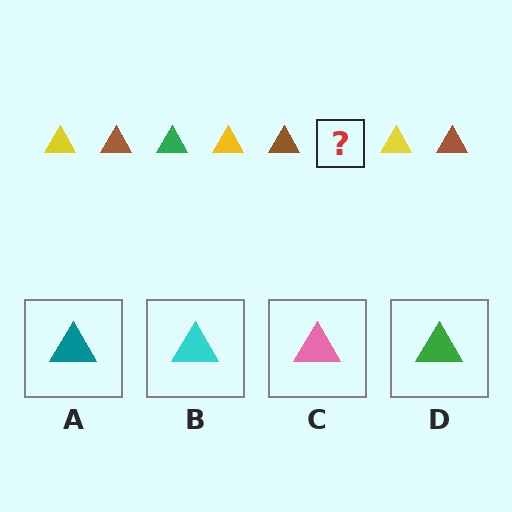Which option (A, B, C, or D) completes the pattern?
D.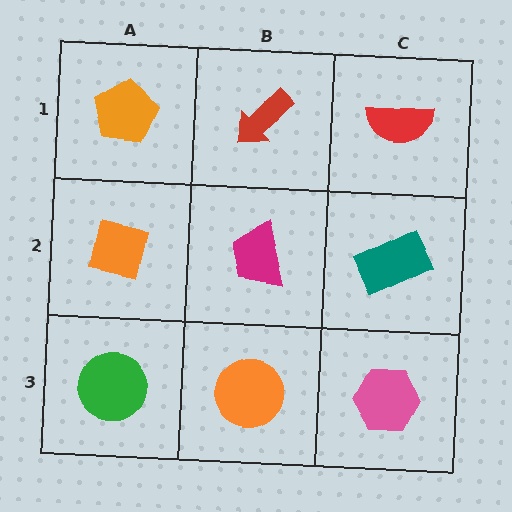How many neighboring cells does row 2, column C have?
3.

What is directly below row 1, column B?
A magenta trapezoid.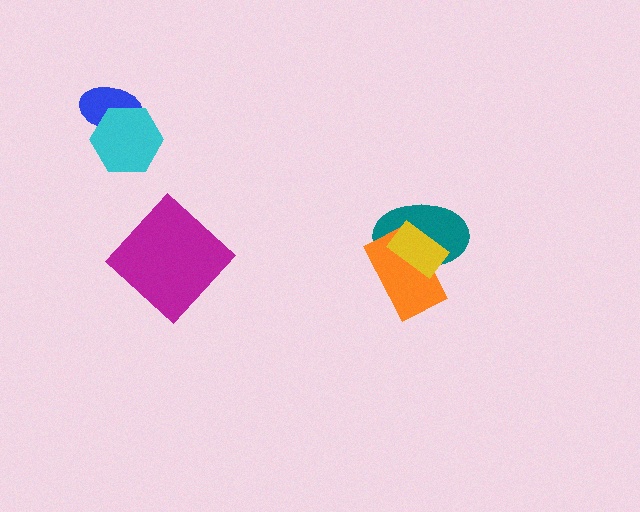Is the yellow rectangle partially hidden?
No, no other shape covers it.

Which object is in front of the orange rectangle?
The yellow rectangle is in front of the orange rectangle.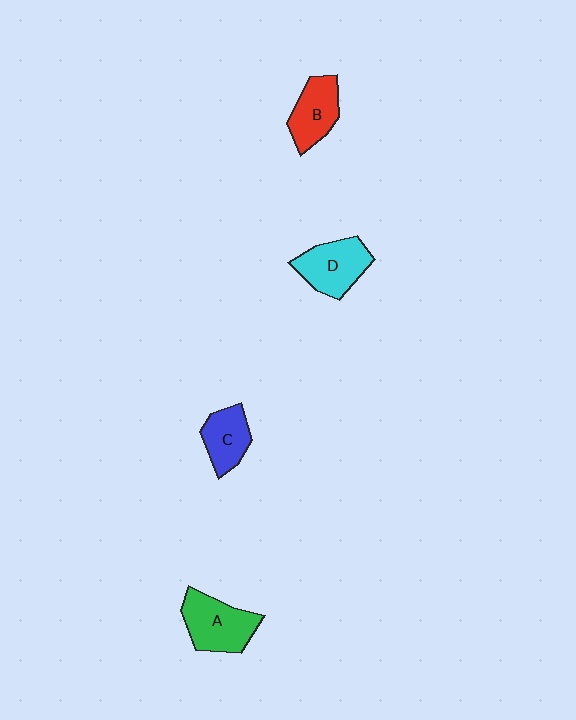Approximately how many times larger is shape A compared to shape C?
Approximately 1.4 times.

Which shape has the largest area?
Shape A (green).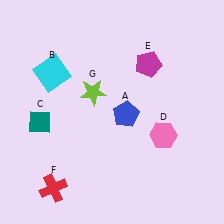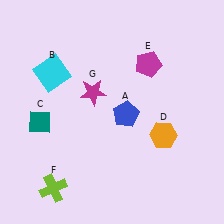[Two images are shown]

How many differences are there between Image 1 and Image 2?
There are 3 differences between the two images.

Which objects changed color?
D changed from pink to orange. F changed from red to lime. G changed from lime to magenta.